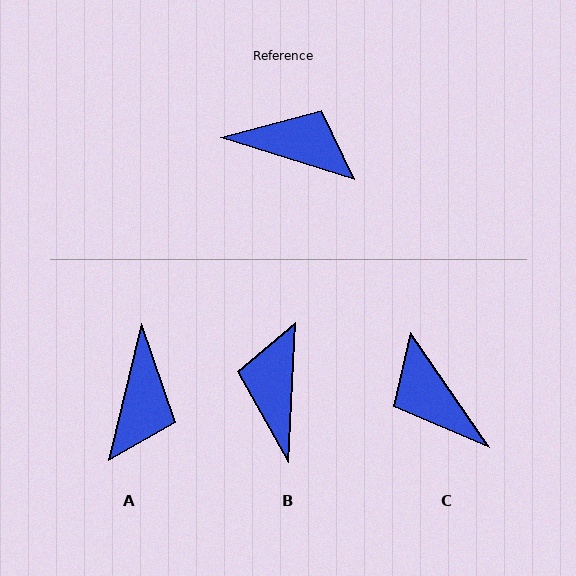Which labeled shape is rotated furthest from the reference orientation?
C, about 142 degrees away.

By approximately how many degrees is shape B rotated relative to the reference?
Approximately 104 degrees counter-clockwise.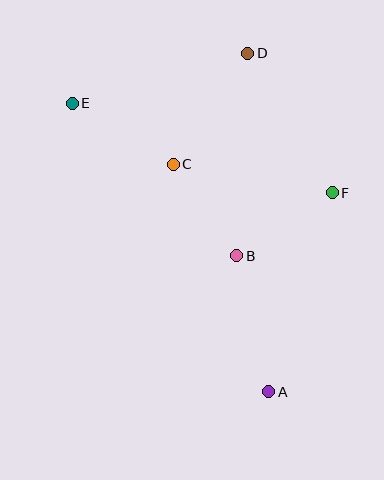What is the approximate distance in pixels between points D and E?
The distance between D and E is approximately 182 pixels.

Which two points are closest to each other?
Points B and C are closest to each other.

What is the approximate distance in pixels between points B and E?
The distance between B and E is approximately 224 pixels.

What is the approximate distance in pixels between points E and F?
The distance between E and F is approximately 275 pixels.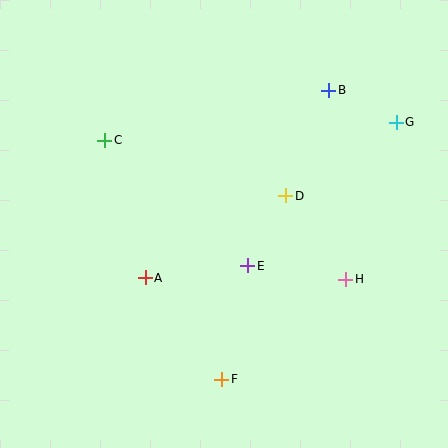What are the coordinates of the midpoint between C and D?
The midpoint between C and D is at (195, 168).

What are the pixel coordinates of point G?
Point G is at (396, 122).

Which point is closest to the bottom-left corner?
Point A is closest to the bottom-left corner.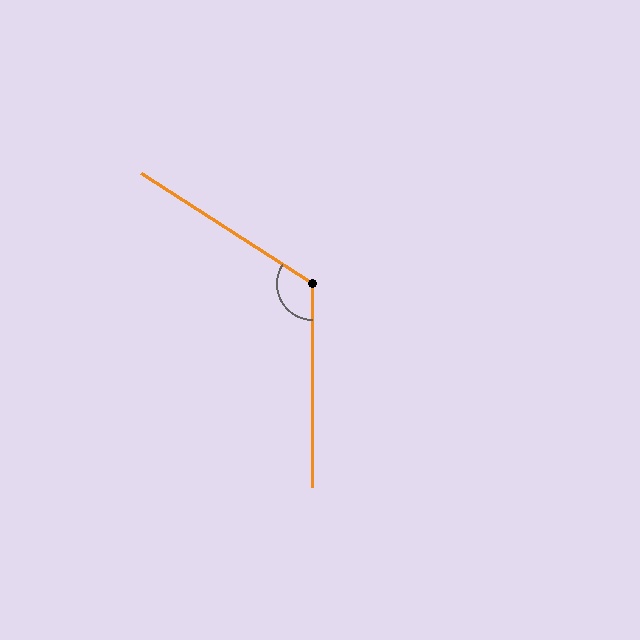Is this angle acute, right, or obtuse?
It is obtuse.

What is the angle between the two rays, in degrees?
Approximately 123 degrees.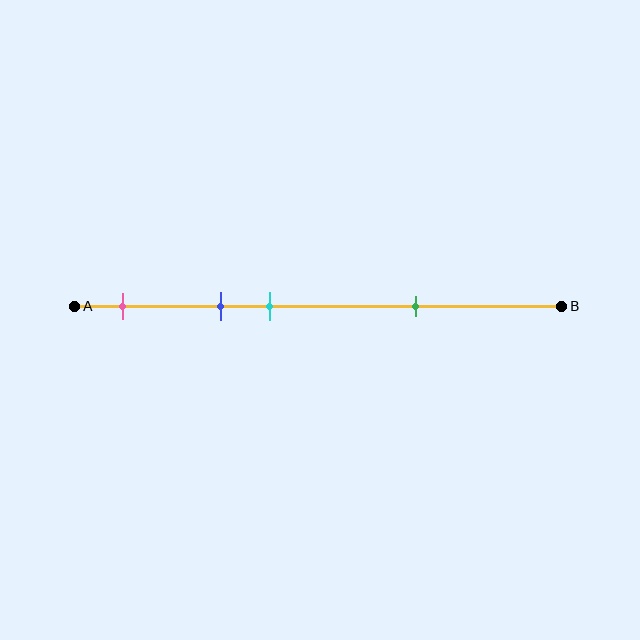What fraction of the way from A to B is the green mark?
The green mark is approximately 70% (0.7) of the way from A to B.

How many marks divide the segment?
There are 4 marks dividing the segment.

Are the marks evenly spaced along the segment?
No, the marks are not evenly spaced.